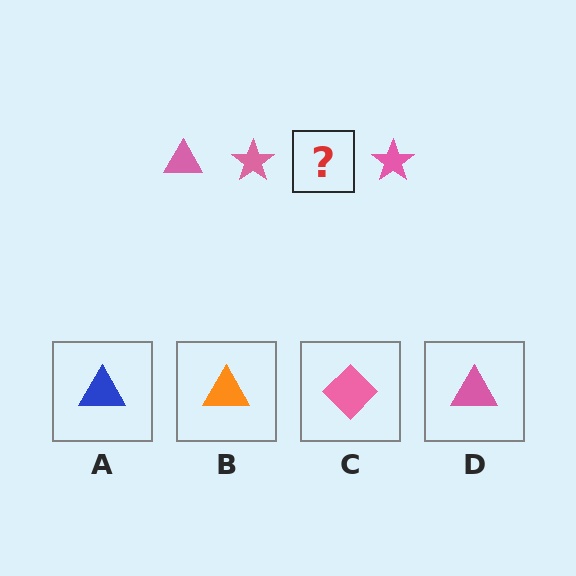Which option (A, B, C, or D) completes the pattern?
D.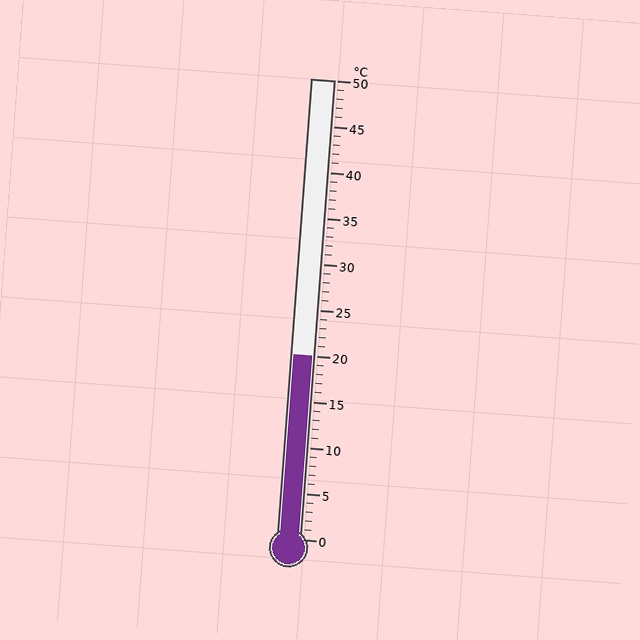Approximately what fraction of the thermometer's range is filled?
The thermometer is filled to approximately 40% of its range.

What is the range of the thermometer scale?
The thermometer scale ranges from 0°C to 50°C.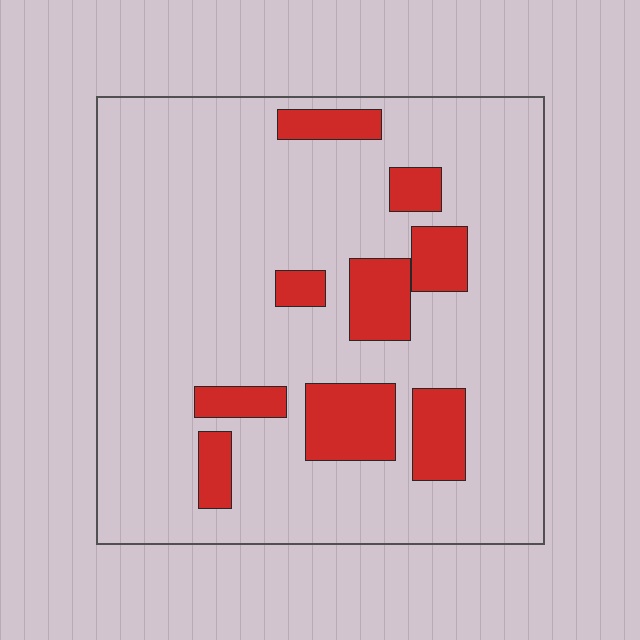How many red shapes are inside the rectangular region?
9.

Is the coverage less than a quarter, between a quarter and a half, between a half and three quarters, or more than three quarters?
Less than a quarter.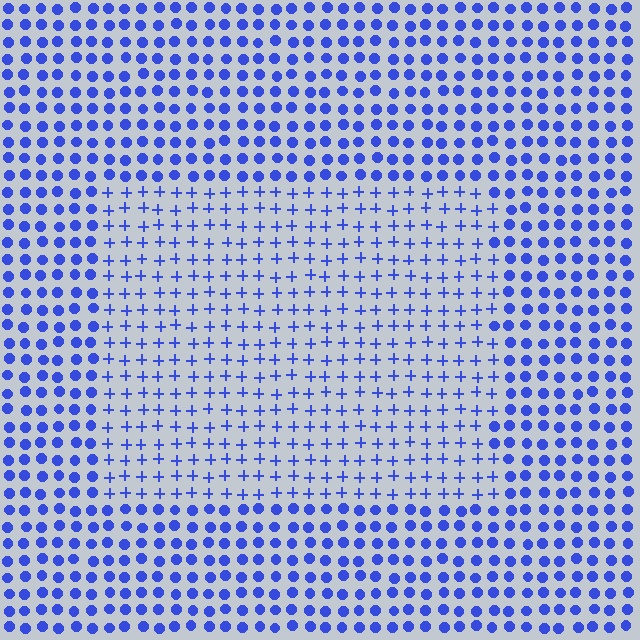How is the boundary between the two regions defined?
The boundary is defined by a change in element shape: plus signs inside vs. circles outside. All elements share the same color and spacing.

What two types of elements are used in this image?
The image uses plus signs inside the rectangle region and circles outside it.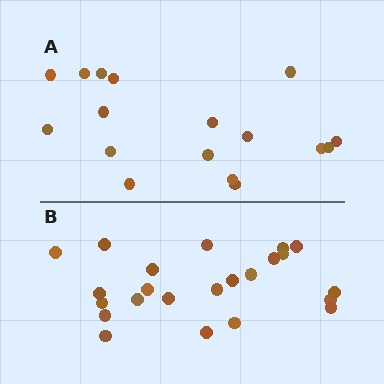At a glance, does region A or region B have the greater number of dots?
Region B (the bottom region) has more dots.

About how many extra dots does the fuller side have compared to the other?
Region B has about 6 more dots than region A.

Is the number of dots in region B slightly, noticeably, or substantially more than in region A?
Region B has noticeably more, but not dramatically so. The ratio is roughly 1.4 to 1.